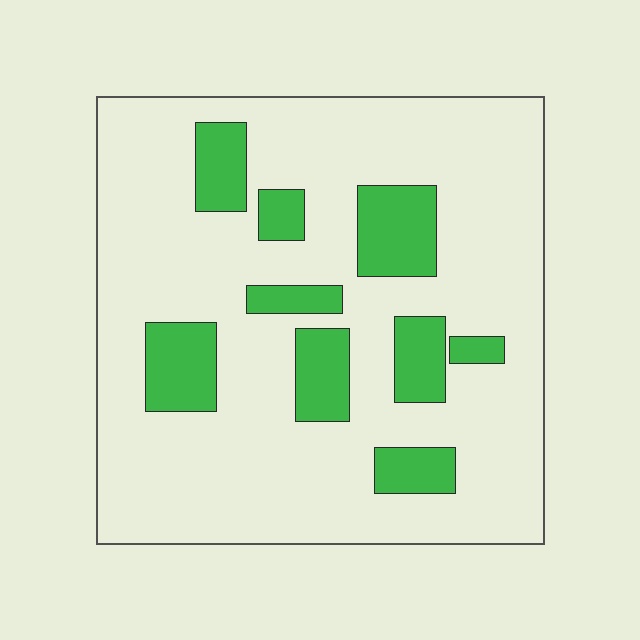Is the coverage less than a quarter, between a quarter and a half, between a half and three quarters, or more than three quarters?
Less than a quarter.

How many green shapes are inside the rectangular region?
9.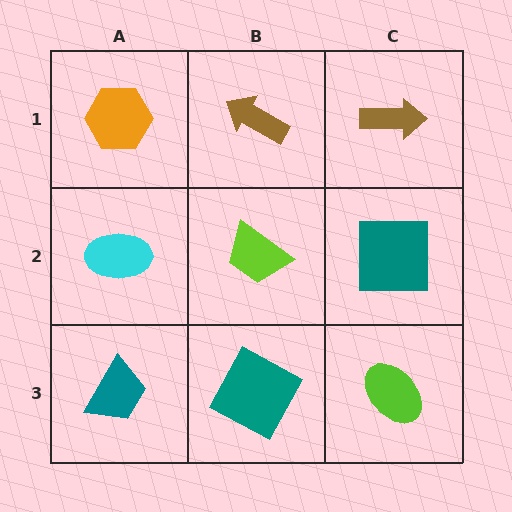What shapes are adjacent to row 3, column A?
A cyan ellipse (row 2, column A), a teal square (row 3, column B).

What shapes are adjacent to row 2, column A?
An orange hexagon (row 1, column A), a teal trapezoid (row 3, column A), a lime trapezoid (row 2, column B).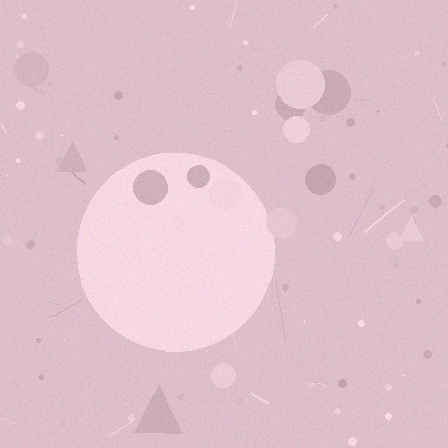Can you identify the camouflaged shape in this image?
The camouflaged shape is a circle.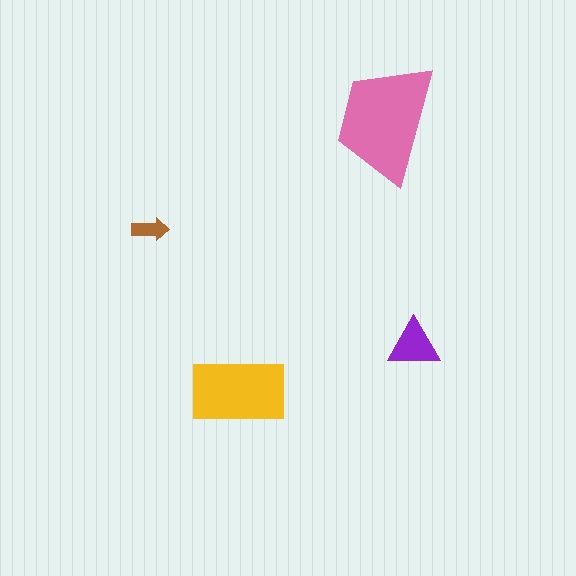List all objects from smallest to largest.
The brown arrow, the purple triangle, the yellow rectangle, the pink trapezoid.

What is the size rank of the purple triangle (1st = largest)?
3rd.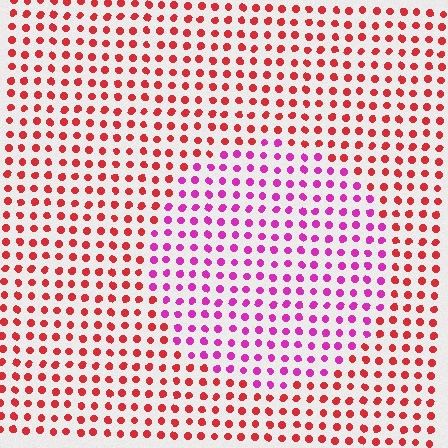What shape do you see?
I see a circle.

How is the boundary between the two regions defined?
The boundary is defined purely by a slight shift in hue (about 46 degrees). Spacing, size, and orientation are identical on both sides.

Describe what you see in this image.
The image is filled with small red elements in a uniform arrangement. A circle-shaped region is visible where the elements are tinted to a slightly different hue, forming a subtle color boundary.